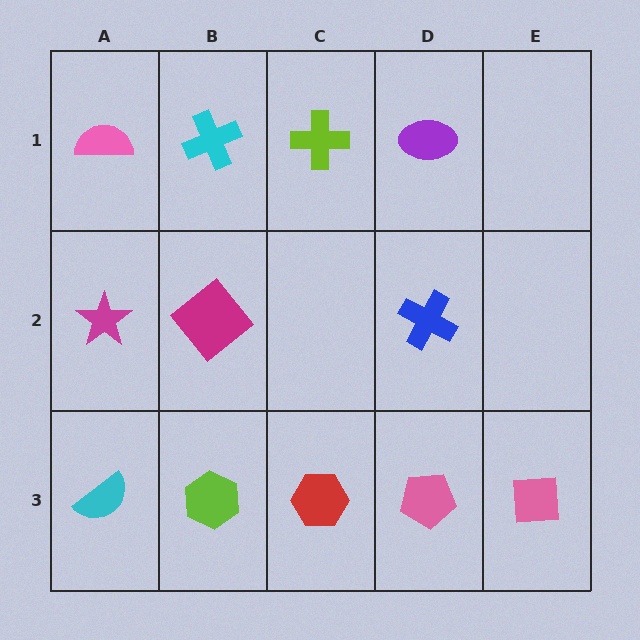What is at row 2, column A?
A magenta star.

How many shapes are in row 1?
4 shapes.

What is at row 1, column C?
A lime cross.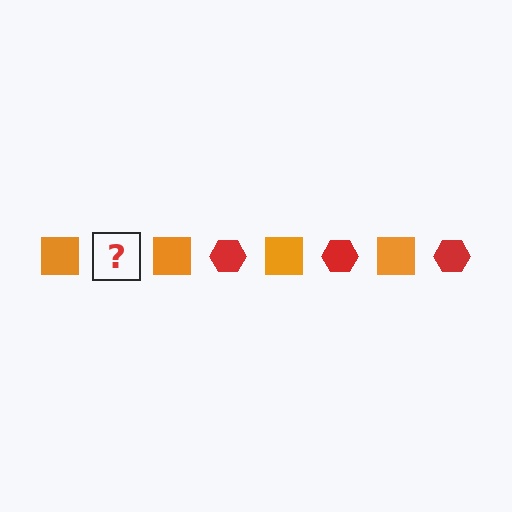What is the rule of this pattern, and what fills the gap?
The rule is that the pattern alternates between orange square and red hexagon. The gap should be filled with a red hexagon.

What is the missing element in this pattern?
The missing element is a red hexagon.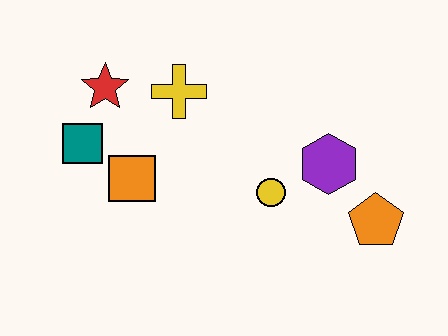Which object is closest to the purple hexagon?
The yellow circle is closest to the purple hexagon.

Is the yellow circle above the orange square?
No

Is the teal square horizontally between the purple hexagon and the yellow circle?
No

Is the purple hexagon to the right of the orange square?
Yes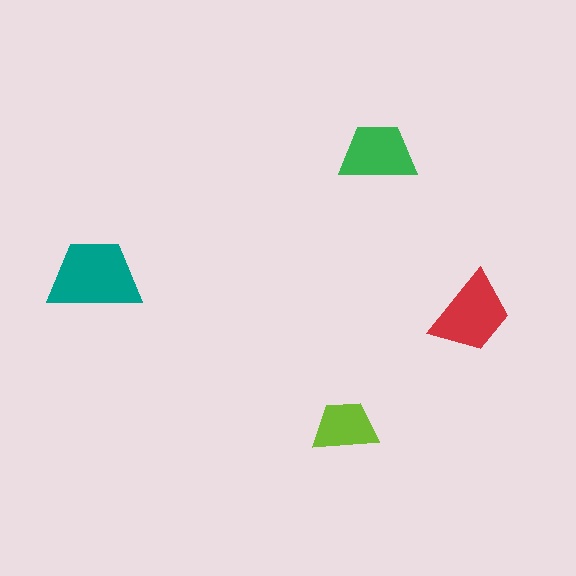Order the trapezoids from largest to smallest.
the teal one, the red one, the green one, the lime one.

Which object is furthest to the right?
The red trapezoid is rightmost.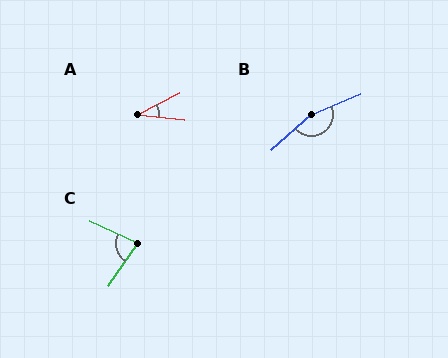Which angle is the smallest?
A, at approximately 34 degrees.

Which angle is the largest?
B, at approximately 161 degrees.